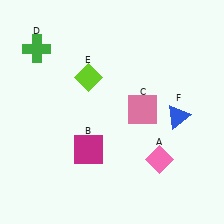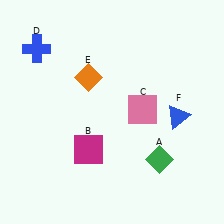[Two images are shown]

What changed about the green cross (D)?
In Image 1, D is green. In Image 2, it changed to blue.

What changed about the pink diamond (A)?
In Image 1, A is pink. In Image 2, it changed to green.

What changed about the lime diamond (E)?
In Image 1, E is lime. In Image 2, it changed to orange.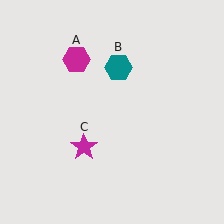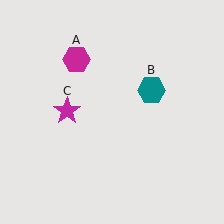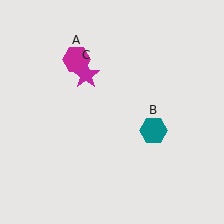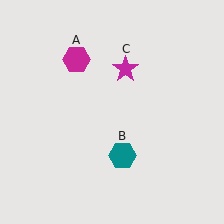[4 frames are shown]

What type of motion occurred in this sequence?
The teal hexagon (object B), magenta star (object C) rotated clockwise around the center of the scene.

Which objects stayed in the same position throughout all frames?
Magenta hexagon (object A) remained stationary.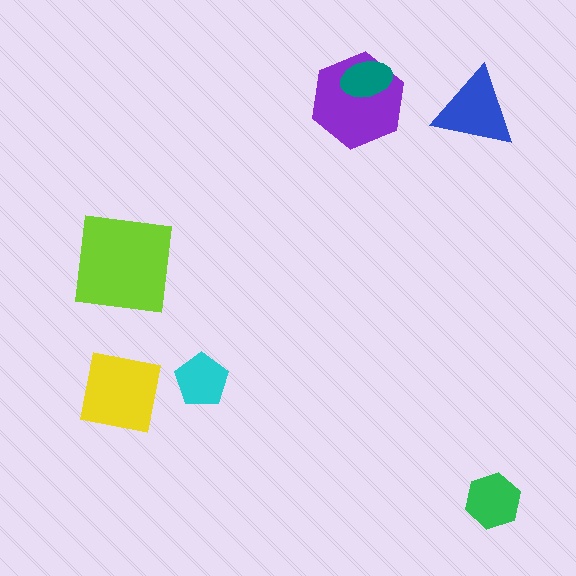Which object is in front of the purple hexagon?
The teal ellipse is in front of the purple hexagon.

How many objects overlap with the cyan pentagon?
0 objects overlap with the cyan pentagon.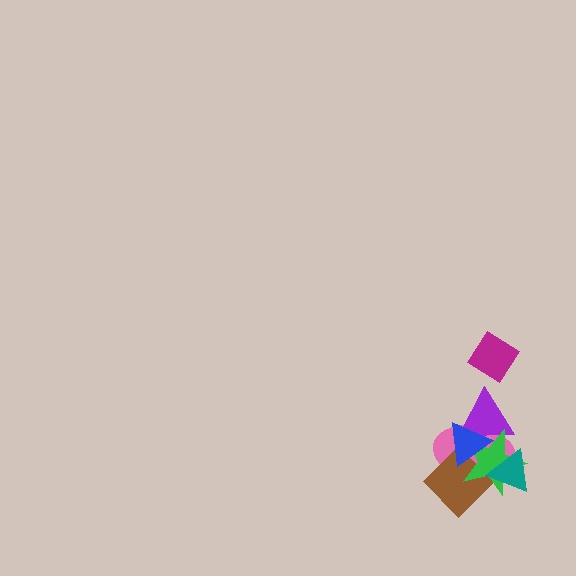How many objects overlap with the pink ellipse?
5 objects overlap with the pink ellipse.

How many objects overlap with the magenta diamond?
0 objects overlap with the magenta diamond.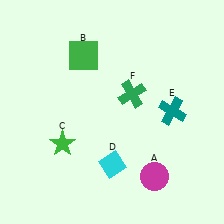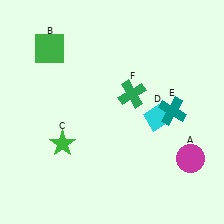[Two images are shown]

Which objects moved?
The objects that moved are: the magenta circle (A), the green square (B), the cyan diamond (D).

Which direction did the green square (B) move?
The green square (B) moved left.